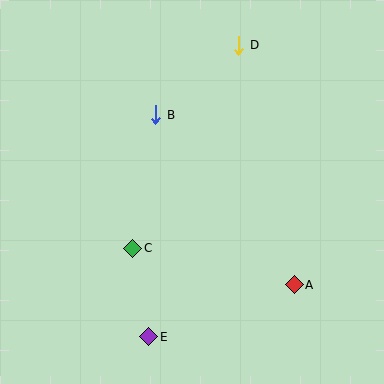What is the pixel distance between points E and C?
The distance between E and C is 90 pixels.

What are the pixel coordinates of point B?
Point B is at (156, 115).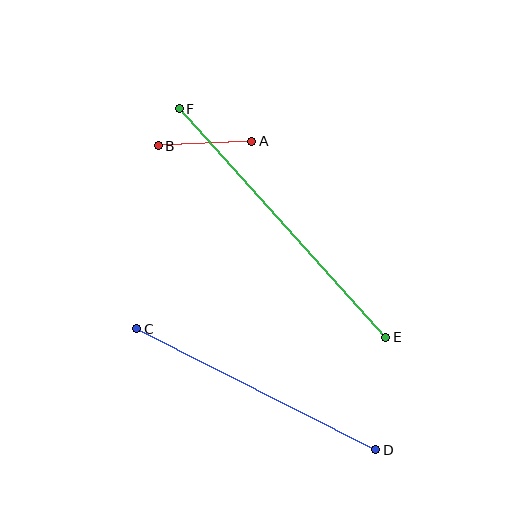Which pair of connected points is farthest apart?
Points E and F are farthest apart.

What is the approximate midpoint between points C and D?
The midpoint is at approximately (256, 389) pixels.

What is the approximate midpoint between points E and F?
The midpoint is at approximately (283, 223) pixels.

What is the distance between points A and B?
The distance is approximately 94 pixels.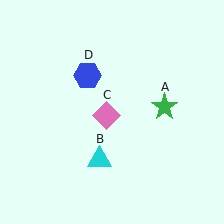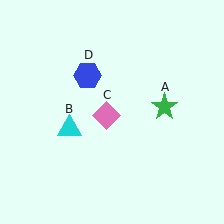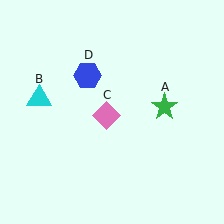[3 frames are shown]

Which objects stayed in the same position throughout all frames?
Green star (object A) and pink diamond (object C) and blue hexagon (object D) remained stationary.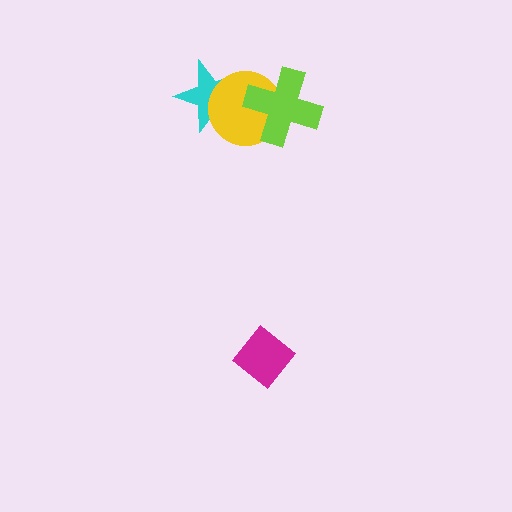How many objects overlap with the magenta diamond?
0 objects overlap with the magenta diamond.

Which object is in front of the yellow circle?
The lime cross is in front of the yellow circle.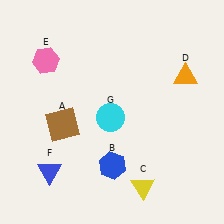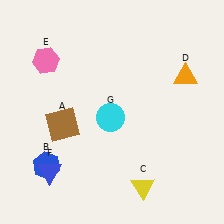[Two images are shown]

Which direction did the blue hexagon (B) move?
The blue hexagon (B) moved left.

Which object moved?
The blue hexagon (B) moved left.